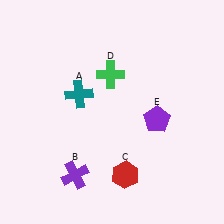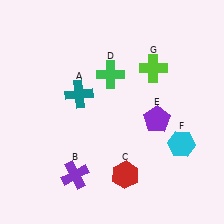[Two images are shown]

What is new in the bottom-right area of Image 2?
A cyan hexagon (F) was added in the bottom-right area of Image 2.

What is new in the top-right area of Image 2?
A lime cross (G) was added in the top-right area of Image 2.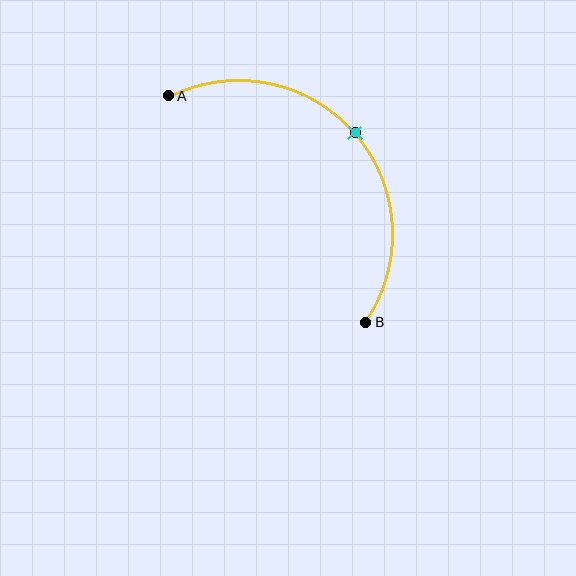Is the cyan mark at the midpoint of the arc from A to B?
Yes. The cyan mark lies on the arc at equal arc-length from both A and B — it is the arc midpoint.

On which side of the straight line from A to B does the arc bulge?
The arc bulges above and to the right of the straight line connecting A and B.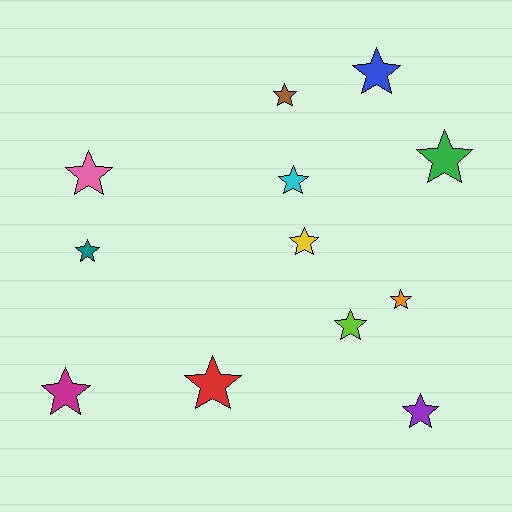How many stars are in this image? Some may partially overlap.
There are 12 stars.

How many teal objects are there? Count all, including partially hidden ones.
There is 1 teal object.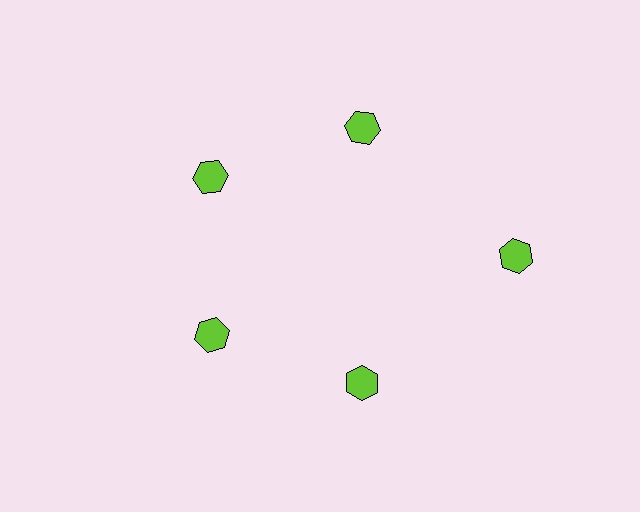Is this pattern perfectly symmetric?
No. The 5 lime hexagons are arranged in a ring, but one element near the 3 o'clock position is pushed outward from the center, breaking the 5-fold rotational symmetry.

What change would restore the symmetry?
The symmetry would be restored by moving it inward, back onto the ring so that all 5 hexagons sit at equal angles and equal distance from the center.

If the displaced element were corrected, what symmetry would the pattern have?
It would have 5-fold rotational symmetry — the pattern would map onto itself every 72 degrees.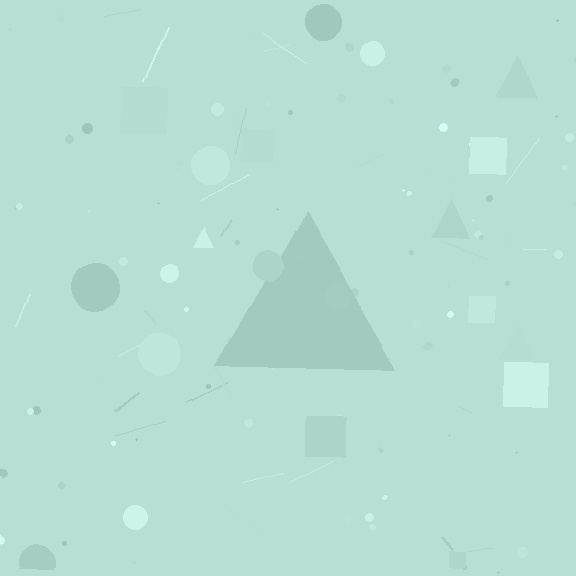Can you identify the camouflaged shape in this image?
The camouflaged shape is a triangle.